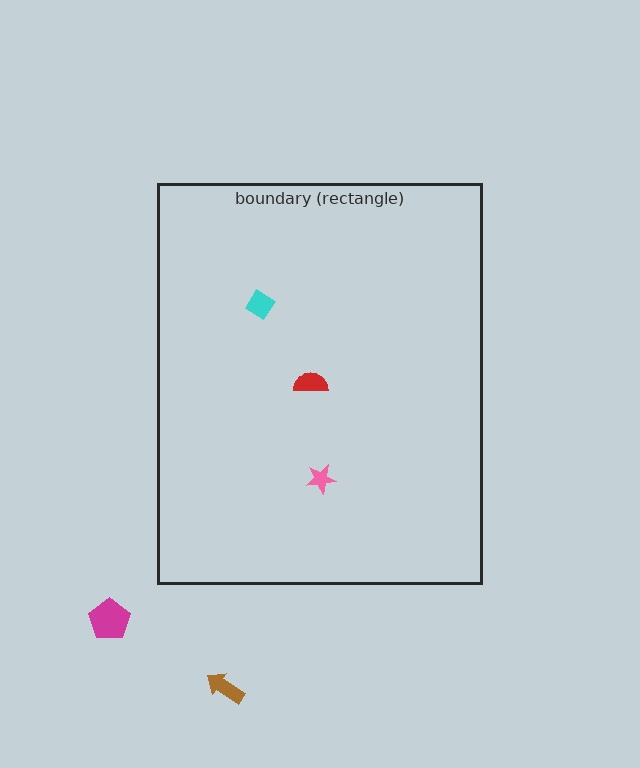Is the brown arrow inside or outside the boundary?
Outside.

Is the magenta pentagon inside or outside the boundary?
Outside.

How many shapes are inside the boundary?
3 inside, 2 outside.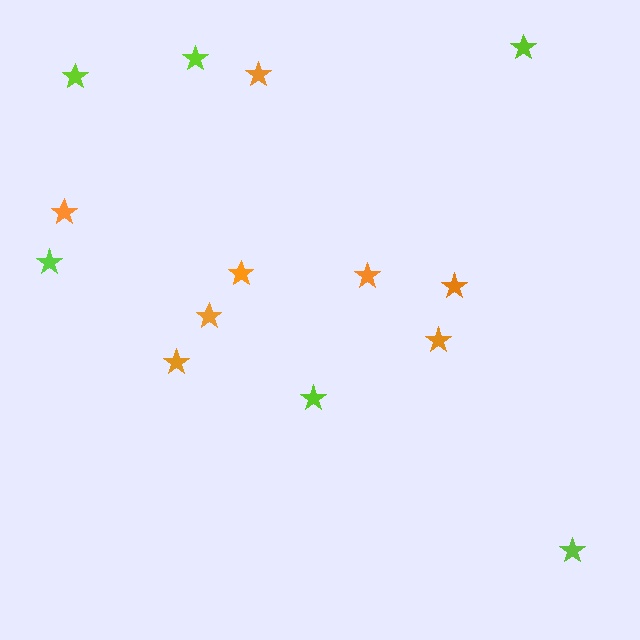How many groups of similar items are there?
There are 2 groups: one group of orange stars (8) and one group of lime stars (6).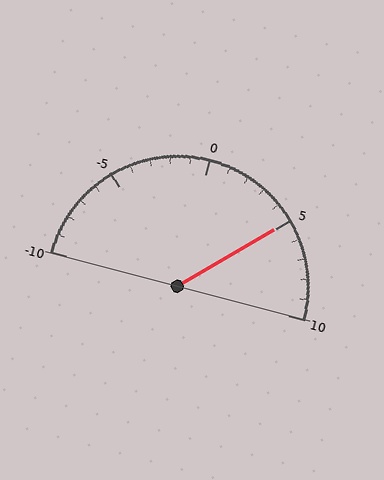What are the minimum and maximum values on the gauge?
The gauge ranges from -10 to 10.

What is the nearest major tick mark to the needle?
The nearest major tick mark is 5.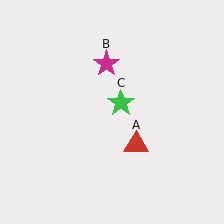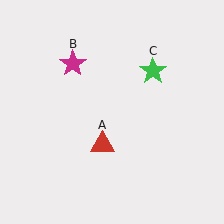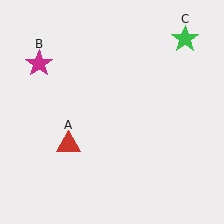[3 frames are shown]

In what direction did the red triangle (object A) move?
The red triangle (object A) moved left.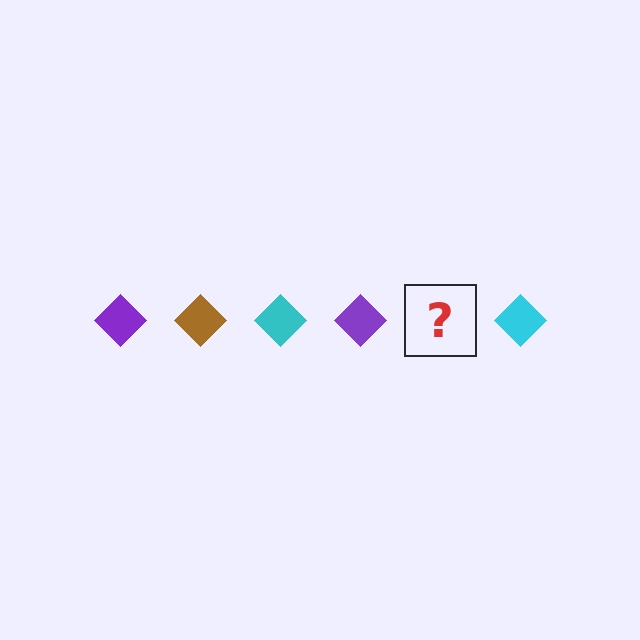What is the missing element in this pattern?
The missing element is a brown diamond.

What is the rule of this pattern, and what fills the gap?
The rule is that the pattern cycles through purple, brown, cyan diamonds. The gap should be filled with a brown diamond.